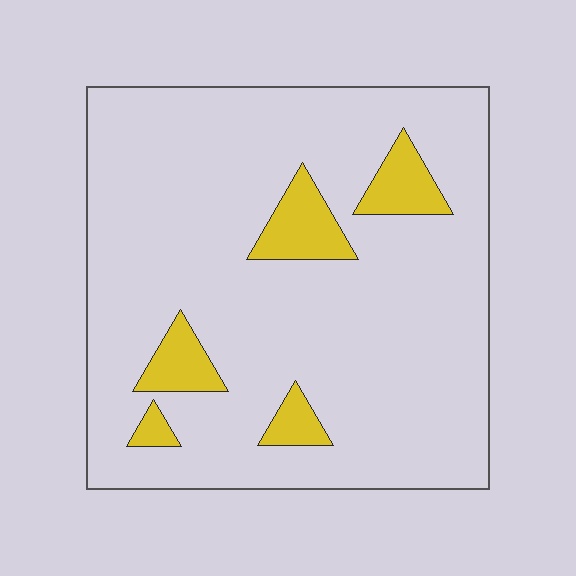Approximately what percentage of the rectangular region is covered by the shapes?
Approximately 10%.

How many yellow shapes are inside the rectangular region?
5.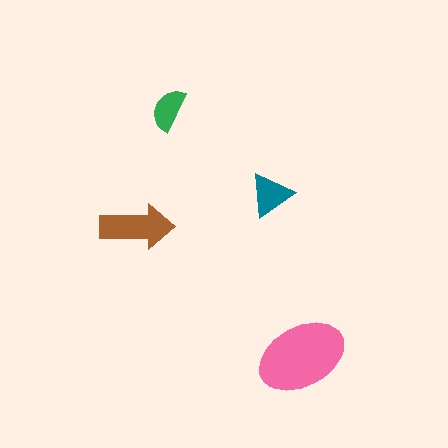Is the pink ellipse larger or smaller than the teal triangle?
Larger.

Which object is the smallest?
The green semicircle.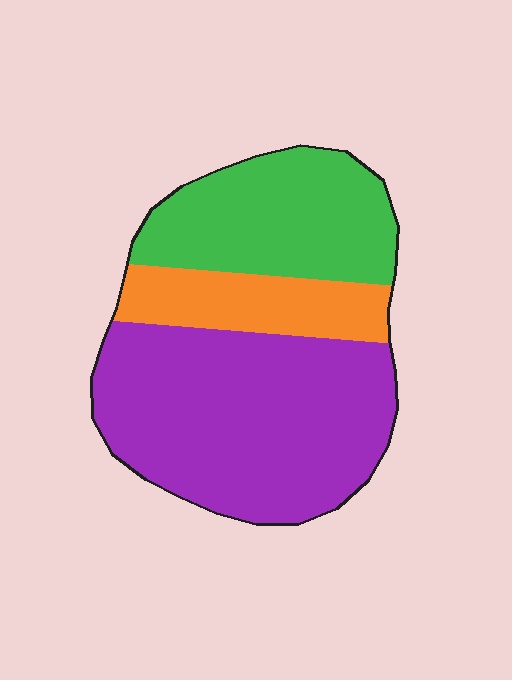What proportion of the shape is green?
Green covers around 30% of the shape.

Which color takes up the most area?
Purple, at roughly 55%.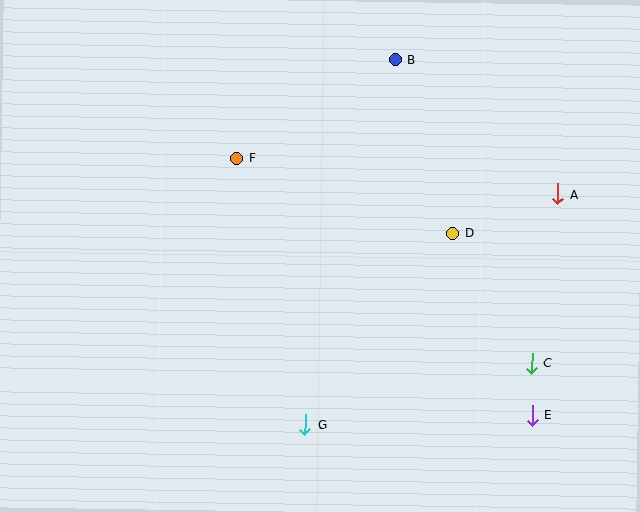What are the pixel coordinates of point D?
Point D is at (453, 233).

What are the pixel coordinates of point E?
Point E is at (532, 416).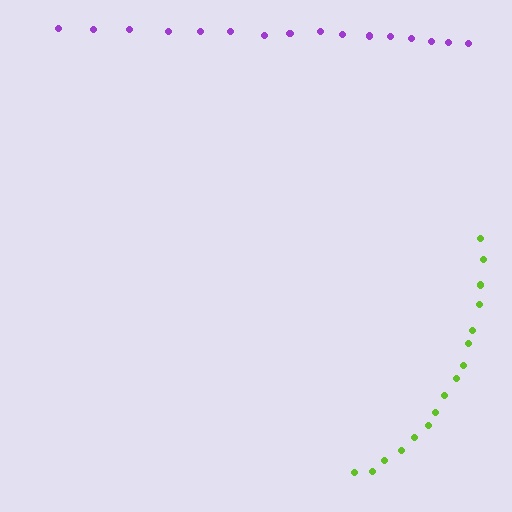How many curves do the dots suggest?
There are 2 distinct paths.